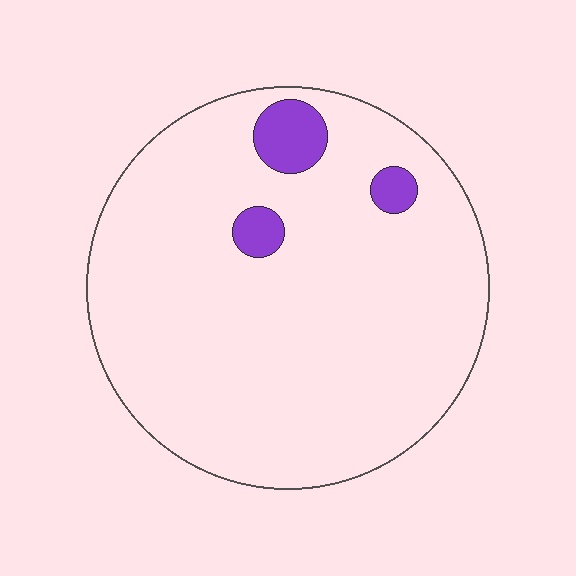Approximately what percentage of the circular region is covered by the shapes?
Approximately 5%.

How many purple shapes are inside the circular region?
3.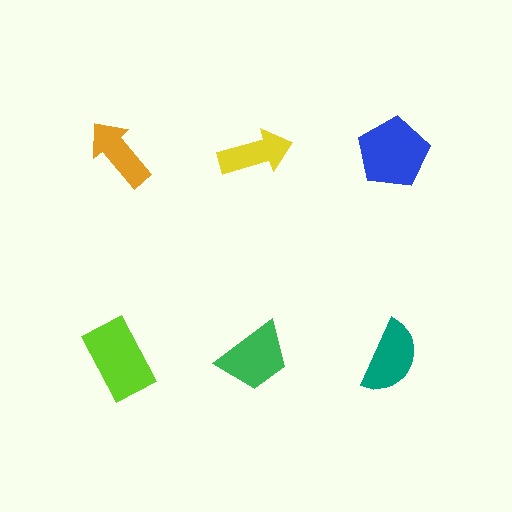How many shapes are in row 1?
3 shapes.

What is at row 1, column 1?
An orange arrow.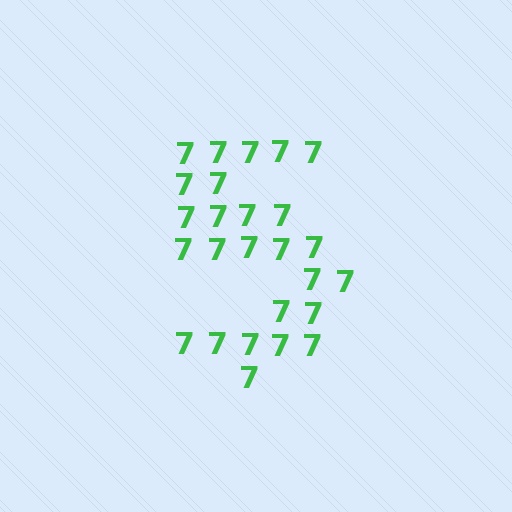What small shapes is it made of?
It is made of small digit 7's.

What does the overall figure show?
The overall figure shows the digit 5.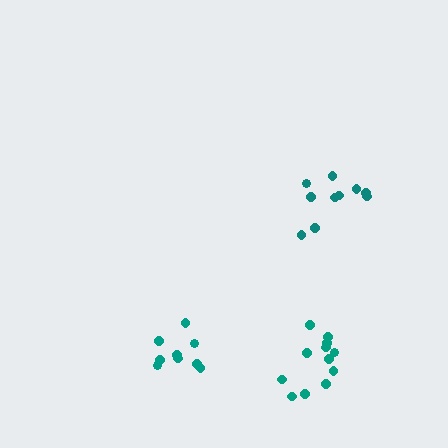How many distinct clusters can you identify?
There are 3 distinct clusters.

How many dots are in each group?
Group 1: 12 dots, Group 2: 9 dots, Group 3: 10 dots (31 total).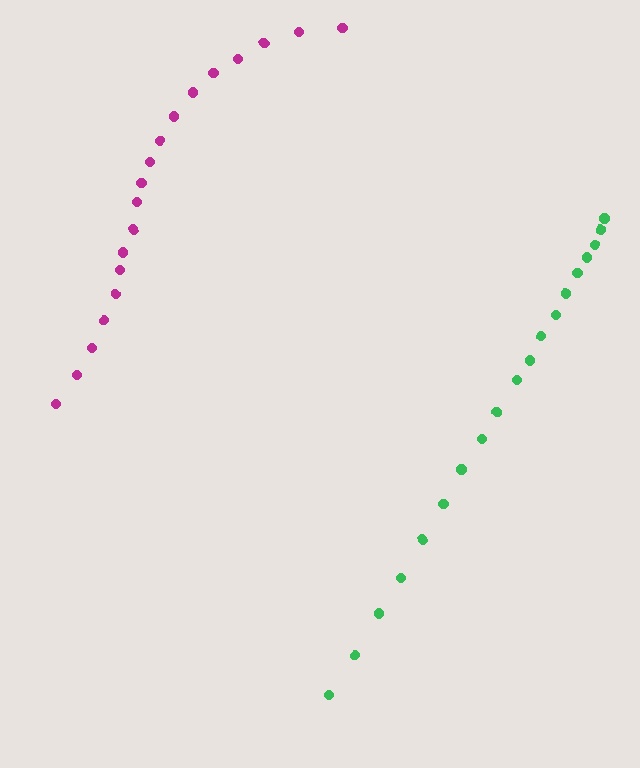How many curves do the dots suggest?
There are 2 distinct paths.